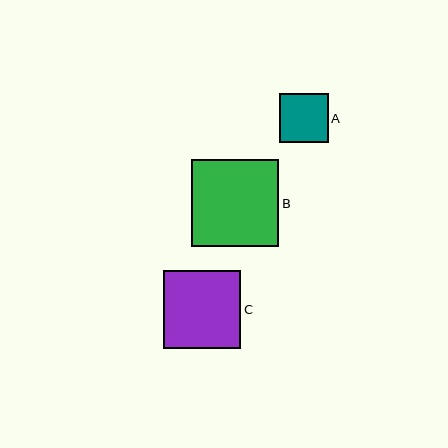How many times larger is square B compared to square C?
Square B is approximately 1.1 times the size of square C.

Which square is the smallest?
Square A is the smallest with a size of approximately 49 pixels.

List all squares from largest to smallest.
From largest to smallest: B, C, A.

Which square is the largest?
Square B is the largest with a size of approximately 87 pixels.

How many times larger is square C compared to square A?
Square C is approximately 1.6 times the size of square A.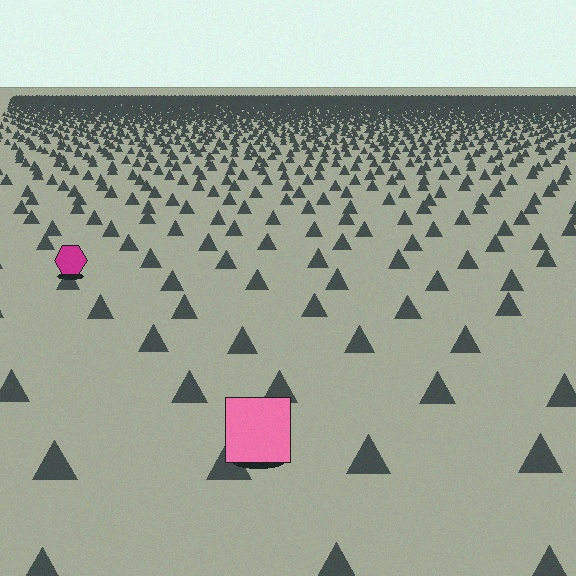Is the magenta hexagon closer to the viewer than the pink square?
No. The pink square is closer — you can tell from the texture gradient: the ground texture is coarser near it.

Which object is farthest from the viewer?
The magenta hexagon is farthest from the viewer. It appears smaller and the ground texture around it is denser.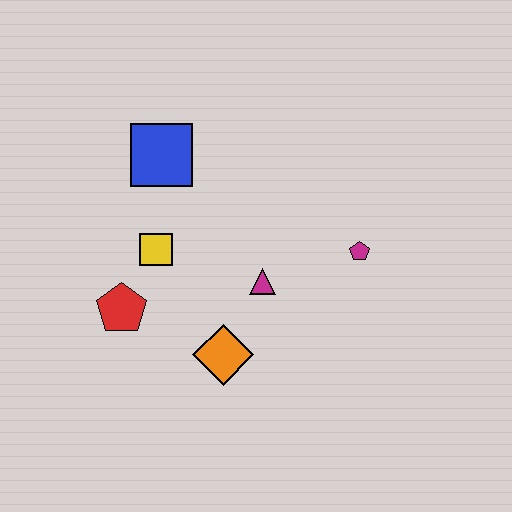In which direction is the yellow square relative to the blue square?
The yellow square is below the blue square.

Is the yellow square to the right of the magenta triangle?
No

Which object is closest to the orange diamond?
The magenta triangle is closest to the orange diamond.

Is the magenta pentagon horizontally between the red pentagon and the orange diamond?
No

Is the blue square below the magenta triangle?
No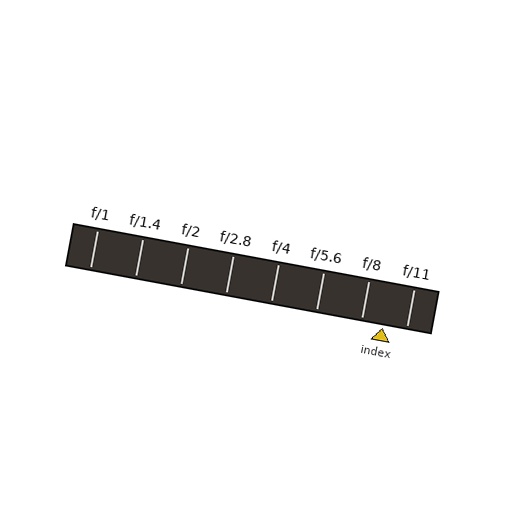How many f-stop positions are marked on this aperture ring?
There are 8 f-stop positions marked.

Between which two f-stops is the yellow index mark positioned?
The index mark is between f/8 and f/11.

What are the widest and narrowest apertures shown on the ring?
The widest aperture shown is f/1 and the narrowest is f/11.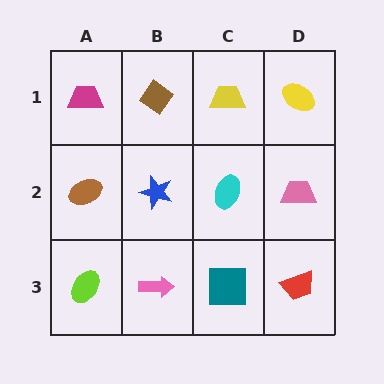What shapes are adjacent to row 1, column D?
A pink trapezoid (row 2, column D), a yellow trapezoid (row 1, column C).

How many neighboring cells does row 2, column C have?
4.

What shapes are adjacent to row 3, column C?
A cyan ellipse (row 2, column C), a pink arrow (row 3, column B), a red trapezoid (row 3, column D).